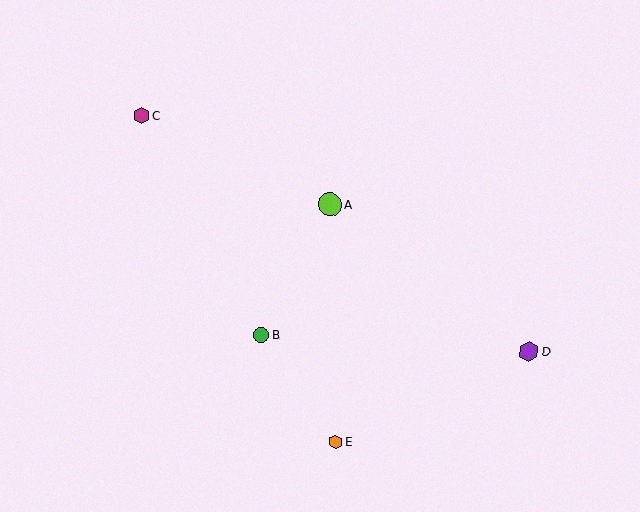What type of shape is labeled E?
Shape E is an orange hexagon.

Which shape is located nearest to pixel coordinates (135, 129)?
The magenta hexagon (labeled C) at (142, 115) is nearest to that location.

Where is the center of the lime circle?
The center of the lime circle is at (330, 204).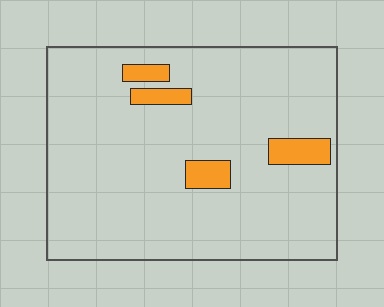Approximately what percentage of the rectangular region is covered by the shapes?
Approximately 10%.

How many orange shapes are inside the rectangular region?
4.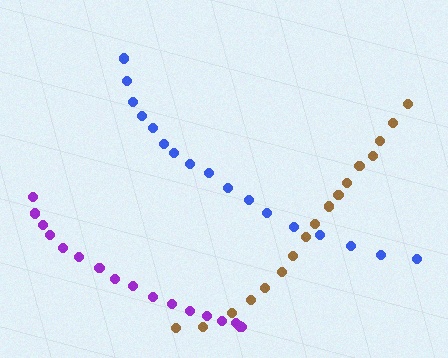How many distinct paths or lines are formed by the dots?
There are 3 distinct paths.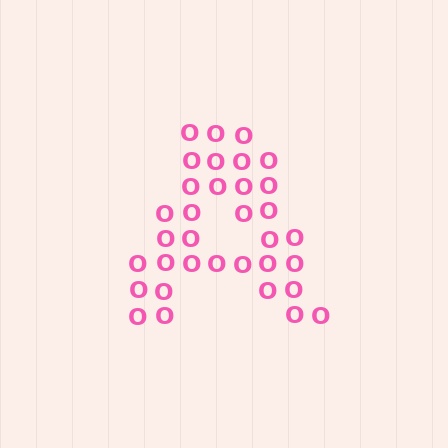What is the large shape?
The large shape is the letter A.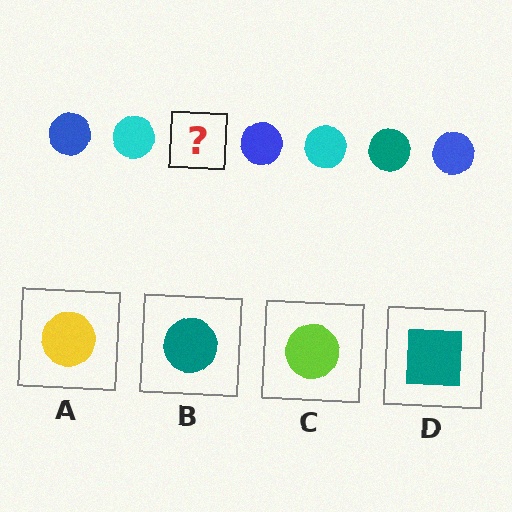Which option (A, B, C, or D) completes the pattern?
B.